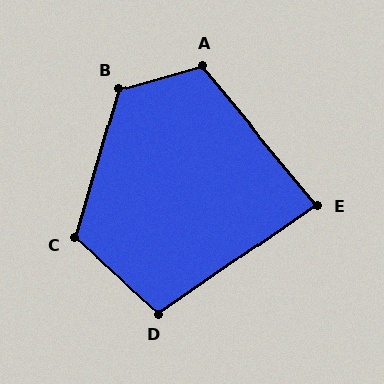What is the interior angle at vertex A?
Approximately 114 degrees (obtuse).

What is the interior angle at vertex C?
Approximately 116 degrees (obtuse).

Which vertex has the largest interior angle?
B, at approximately 122 degrees.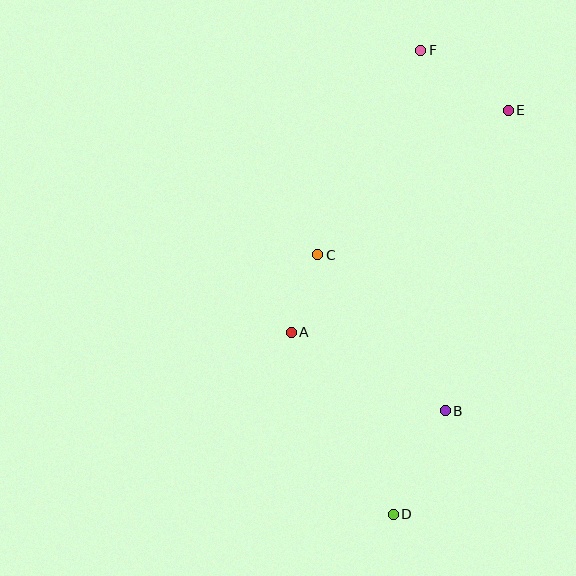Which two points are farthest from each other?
Points D and F are farthest from each other.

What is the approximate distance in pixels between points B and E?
The distance between B and E is approximately 307 pixels.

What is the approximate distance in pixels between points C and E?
The distance between C and E is approximately 239 pixels.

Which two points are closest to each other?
Points A and C are closest to each other.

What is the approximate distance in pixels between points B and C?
The distance between B and C is approximately 201 pixels.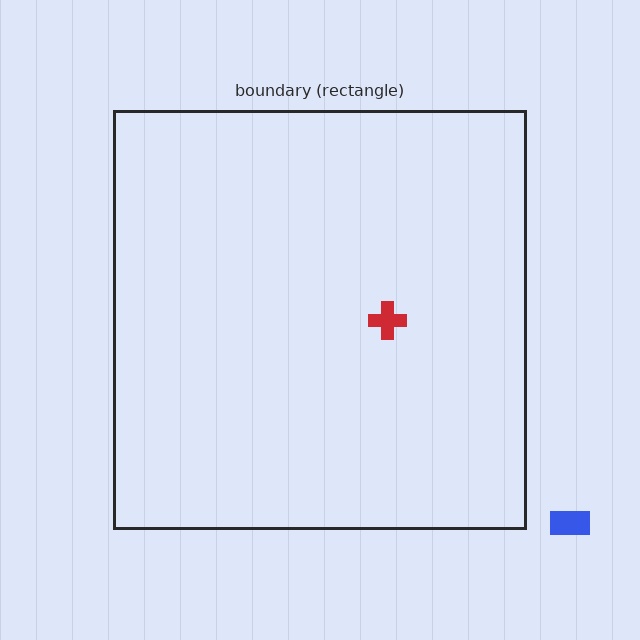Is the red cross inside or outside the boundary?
Inside.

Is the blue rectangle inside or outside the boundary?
Outside.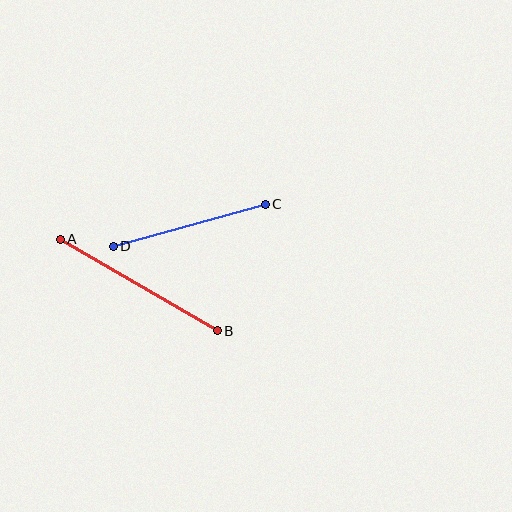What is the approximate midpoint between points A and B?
The midpoint is at approximately (139, 285) pixels.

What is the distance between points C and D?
The distance is approximately 158 pixels.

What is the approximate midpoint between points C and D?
The midpoint is at approximately (189, 225) pixels.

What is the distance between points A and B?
The distance is approximately 182 pixels.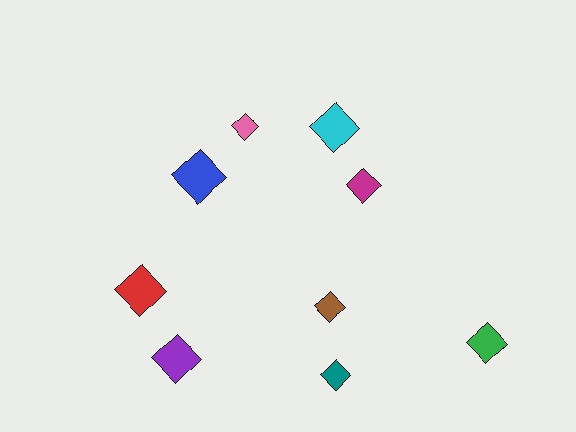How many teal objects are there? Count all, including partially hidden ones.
There is 1 teal object.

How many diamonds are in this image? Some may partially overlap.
There are 9 diamonds.